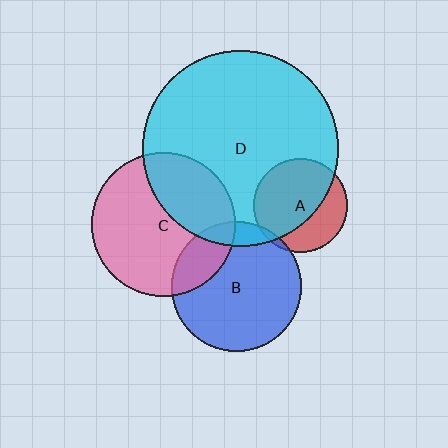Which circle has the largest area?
Circle D (cyan).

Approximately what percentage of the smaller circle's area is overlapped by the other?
Approximately 35%.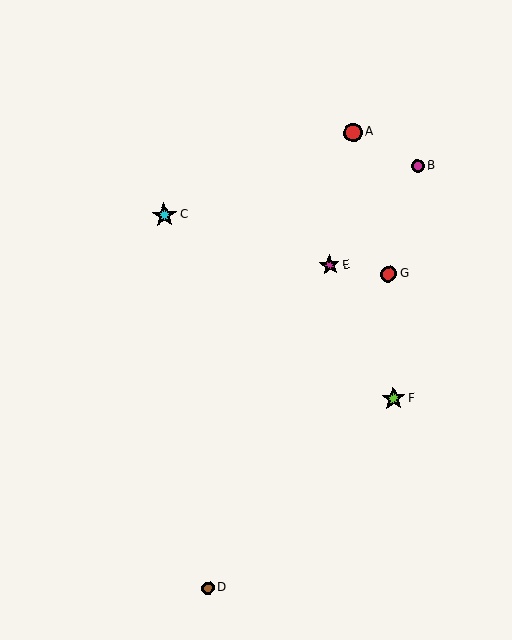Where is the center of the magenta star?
The center of the magenta star is at (330, 265).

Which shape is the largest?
The cyan star (labeled C) is the largest.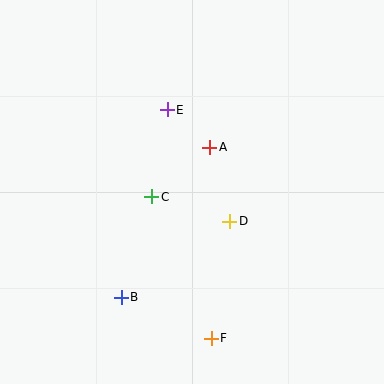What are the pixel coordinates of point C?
Point C is at (152, 197).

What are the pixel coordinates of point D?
Point D is at (230, 221).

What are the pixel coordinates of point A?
Point A is at (210, 147).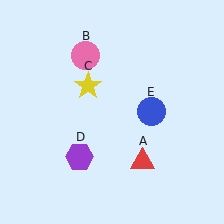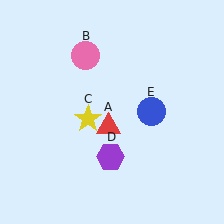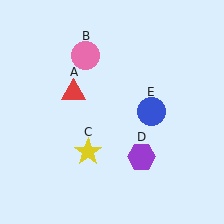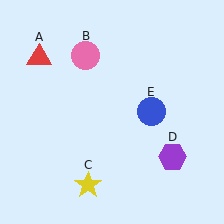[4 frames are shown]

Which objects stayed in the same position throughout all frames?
Pink circle (object B) and blue circle (object E) remained stationary.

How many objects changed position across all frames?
3 objects changed position: red triangle (object A), yellow star (object C), purple hexagon (object D).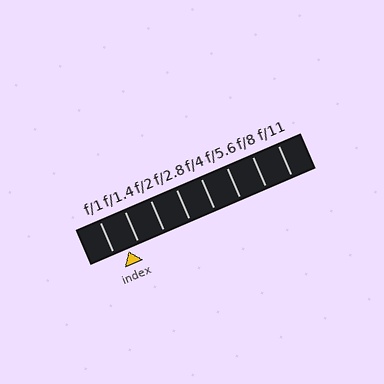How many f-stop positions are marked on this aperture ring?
There are 8 f-stop positions marked.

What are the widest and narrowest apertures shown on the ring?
The widest aperture shown is f/1 and the narrowest is f/11.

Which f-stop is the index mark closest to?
The index mark is closest to f/1.4.